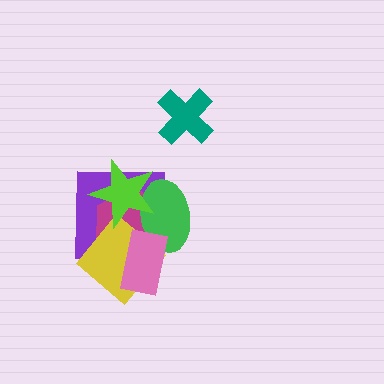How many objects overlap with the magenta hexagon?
5 objects overlap with the magenta hexagon.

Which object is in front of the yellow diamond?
The pink rectangle is in front of the yellow diamond.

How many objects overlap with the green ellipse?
4 objects overlap with the green ellipse.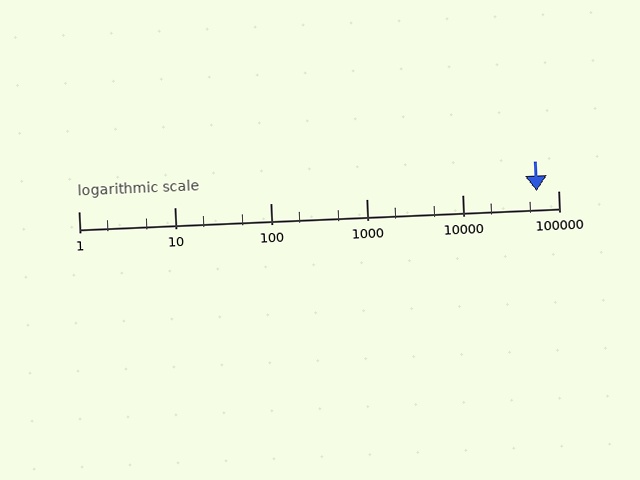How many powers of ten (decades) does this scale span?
The scale spans 5 decades, from 1 to 100000.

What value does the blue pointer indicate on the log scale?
The pointer indicates approximately 60000.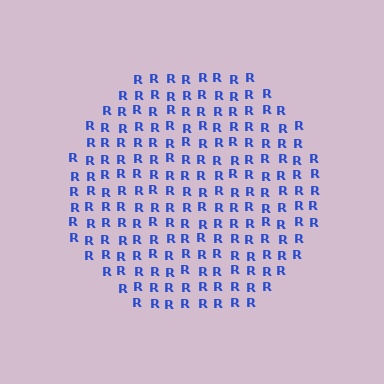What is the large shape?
The large shape is a circle.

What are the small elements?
The small elements are letter R's.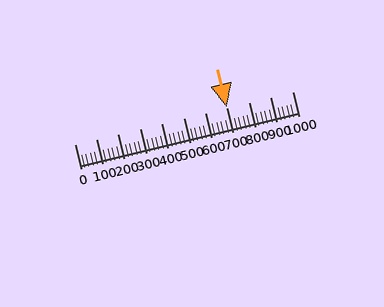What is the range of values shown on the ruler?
The ruler shows values from 0 to 1000.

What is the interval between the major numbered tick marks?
The major tick marks are spaced 100 units apart.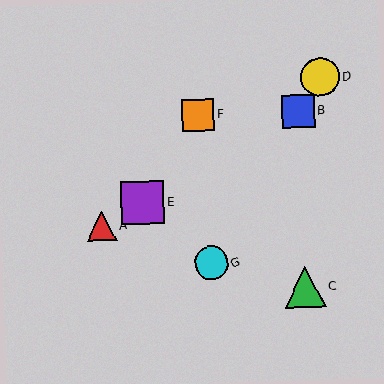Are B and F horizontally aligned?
Yes, both are at y≈112.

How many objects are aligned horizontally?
2 objects (B, F) are aligned horizontally.